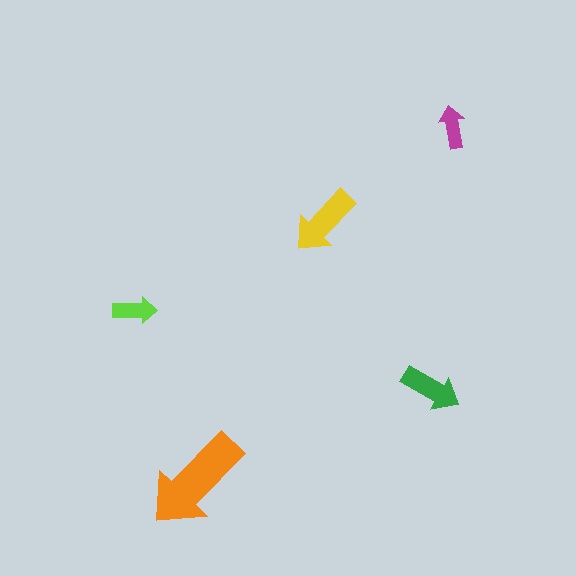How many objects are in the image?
There are 5 objects in the image.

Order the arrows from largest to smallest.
the orange one, the yellow one, the green one, the lime one, the magenta one.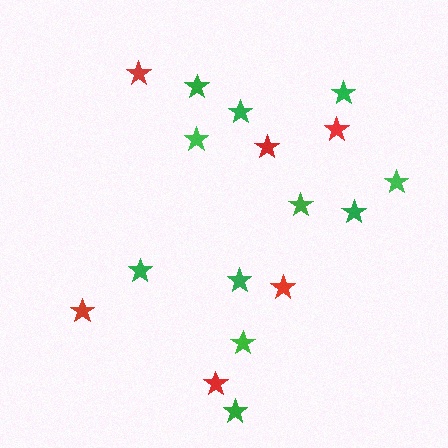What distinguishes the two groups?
There are 2 groups: one group of red stars (6) and one group of green stars (11).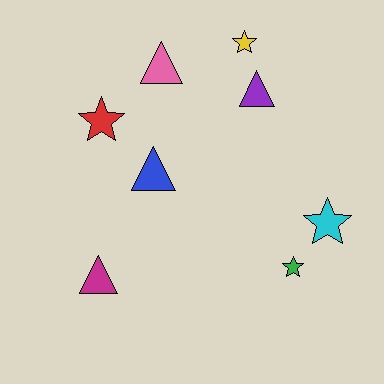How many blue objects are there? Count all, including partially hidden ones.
There is 1 blue object.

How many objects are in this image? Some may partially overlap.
There are 8 objects.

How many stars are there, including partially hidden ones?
There are 4 stars.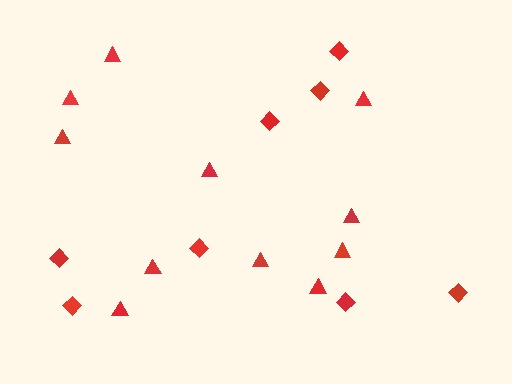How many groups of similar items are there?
There are 2 groups: one group of diamonds (8) and one group of triangles (11).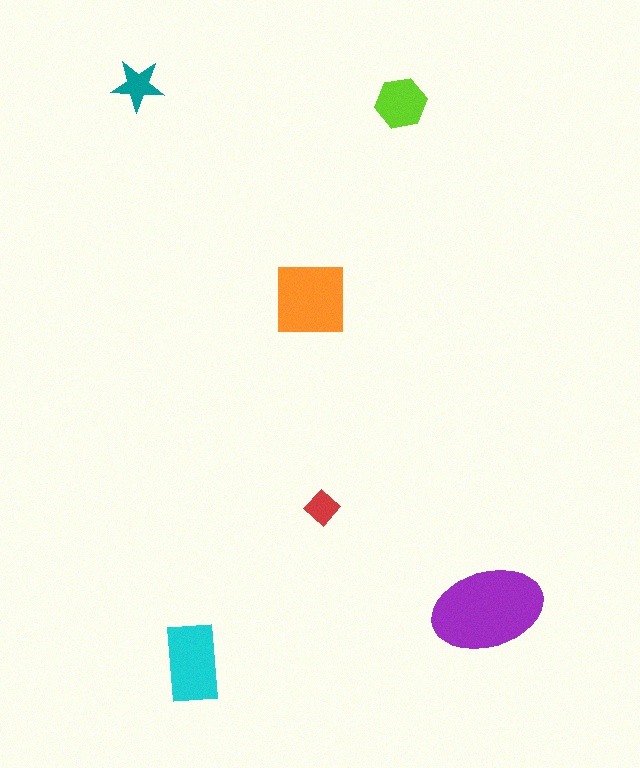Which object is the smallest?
The red diamond.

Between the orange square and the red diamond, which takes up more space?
The orange square.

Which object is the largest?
The purple ellipse.